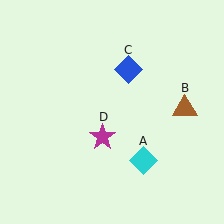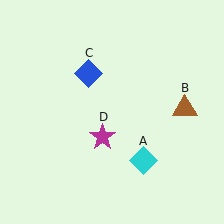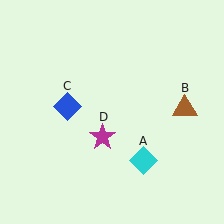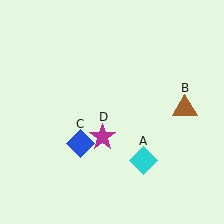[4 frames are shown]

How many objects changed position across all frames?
1 object changed position: blue diamond (object C).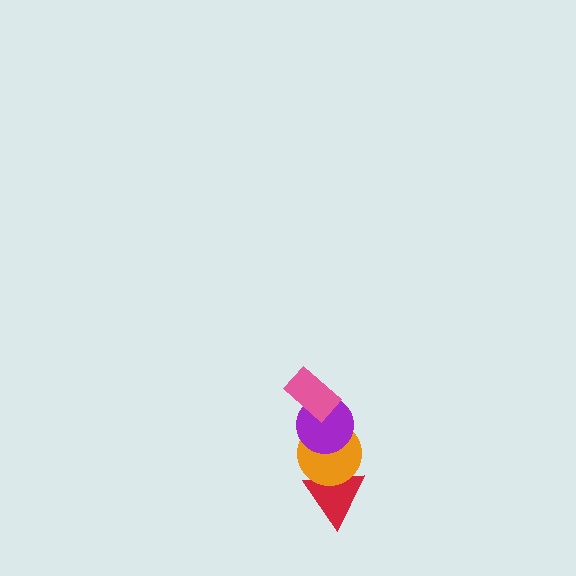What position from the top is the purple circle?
The purple circle is 2nd from the top.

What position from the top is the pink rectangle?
The pink rectangle is 1st from the top.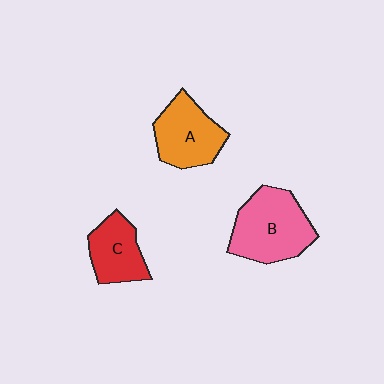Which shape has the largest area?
Shape B (pink).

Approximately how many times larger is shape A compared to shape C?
Approximately 1.2 times.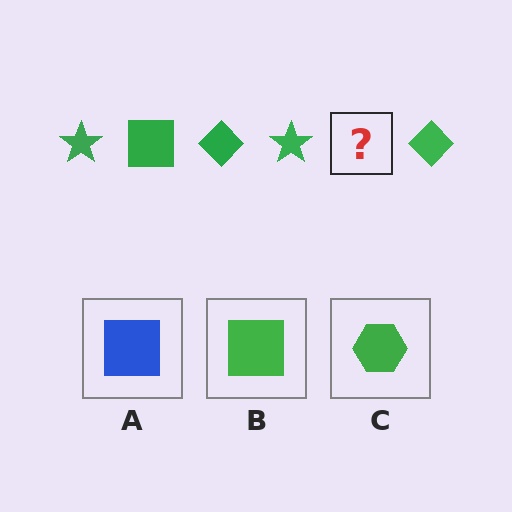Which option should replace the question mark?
Option B.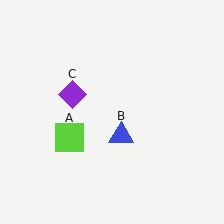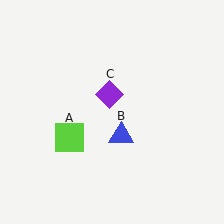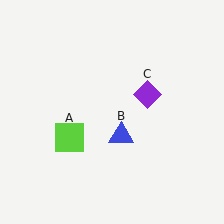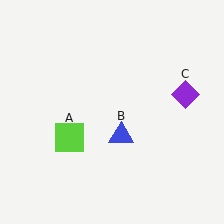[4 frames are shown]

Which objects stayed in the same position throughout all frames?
Lime square (object A) and blue triangle (object B) remained stationary.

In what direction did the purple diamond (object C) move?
The purple diamond (object C) moved right.